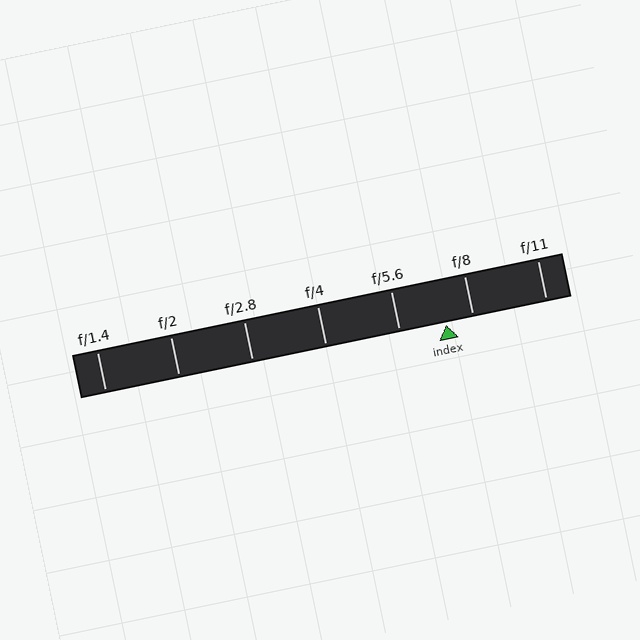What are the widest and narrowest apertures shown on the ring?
The widest aperture shown is f/1.4 and the narrowest is f/11.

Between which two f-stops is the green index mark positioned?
The index mark is between f/5.6 and f/8.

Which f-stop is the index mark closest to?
The index mark is closest to f/8.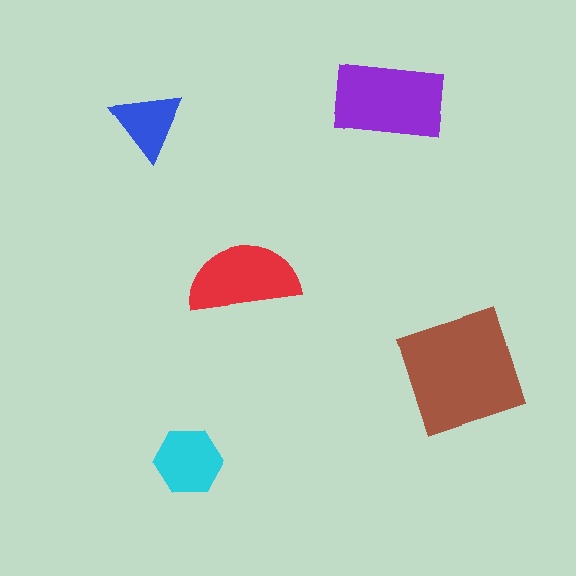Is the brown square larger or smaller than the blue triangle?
Larger.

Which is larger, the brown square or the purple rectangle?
The brown square.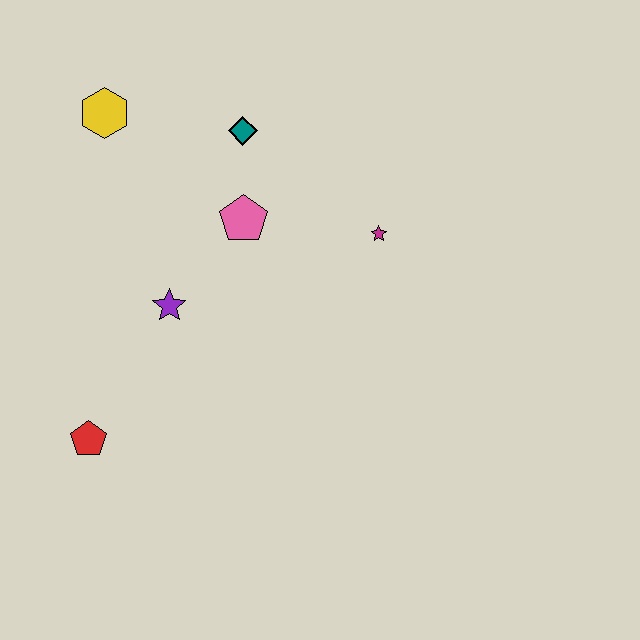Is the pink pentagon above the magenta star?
Yes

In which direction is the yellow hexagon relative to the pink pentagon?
The yellow hexagon is to the left of the pink pentagon.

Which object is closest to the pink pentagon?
The teal diamond is closest to the pink pentagon.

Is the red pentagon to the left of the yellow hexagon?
Yes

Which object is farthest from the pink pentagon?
The red pentagon is farthest from the pink pentagon.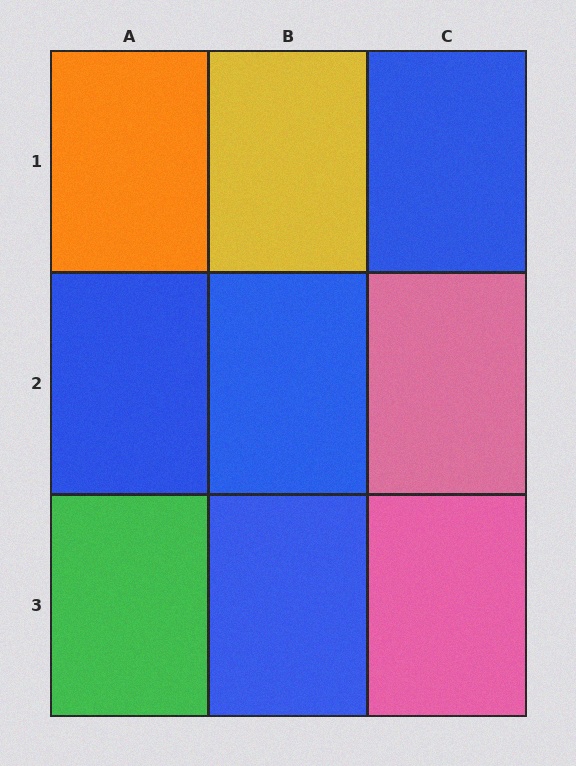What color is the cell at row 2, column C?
Pink.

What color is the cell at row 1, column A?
Orange.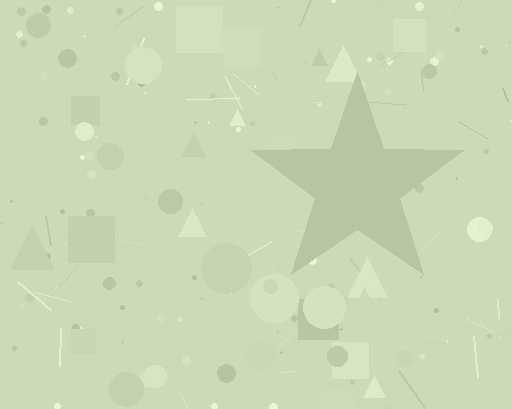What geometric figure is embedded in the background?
A star is embedded in the background.